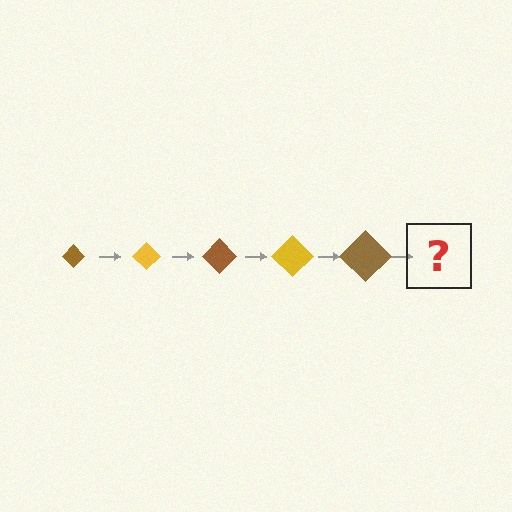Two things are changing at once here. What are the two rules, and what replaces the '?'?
The two rules are that the diamond grows larger each step and the color cycles through brown and yellow. The '?' should be a yellow diamond, larger than the previous one.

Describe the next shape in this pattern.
It should be a yellow diamond, larger than the previous one.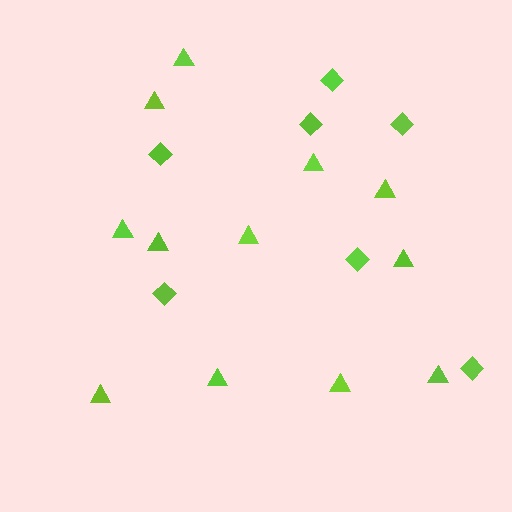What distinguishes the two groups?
There are 2 groups: one group of triangles (12) and one group of diamonds (7).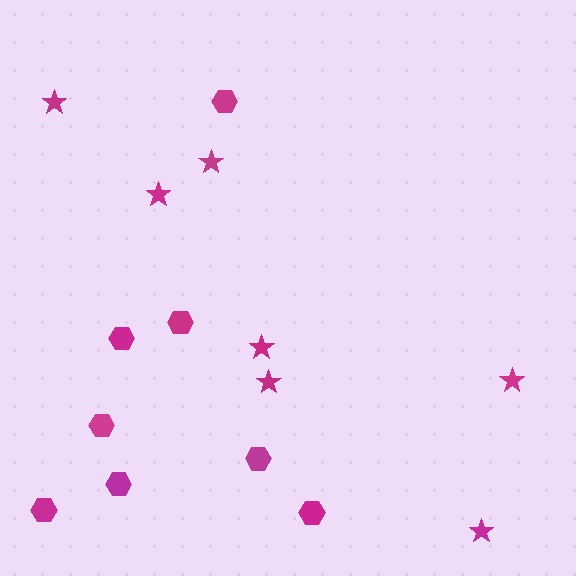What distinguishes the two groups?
There are 2 groups: one group of hexagons (8) and one group of stars (7).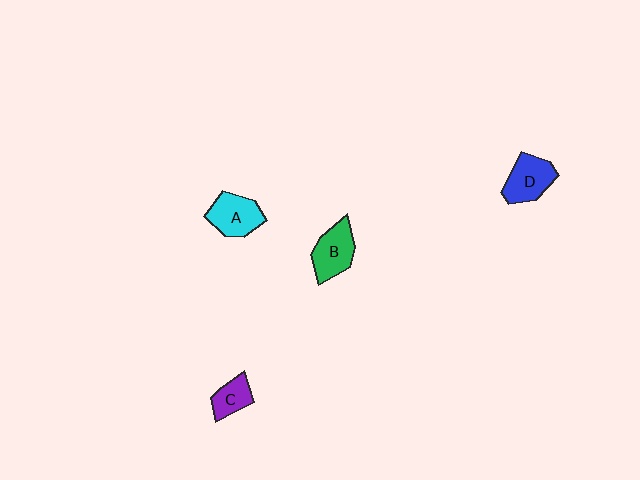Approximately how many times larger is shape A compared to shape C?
Approximately 1.6 times.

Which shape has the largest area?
Shape A (cyan).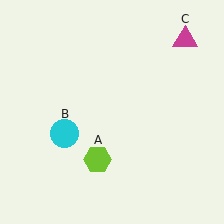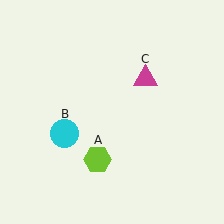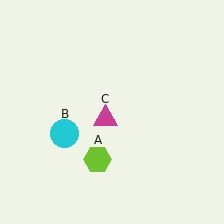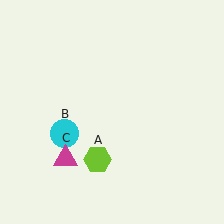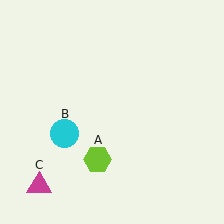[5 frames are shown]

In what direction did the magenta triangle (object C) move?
The magenta triangle (object C) moved down and to the left.